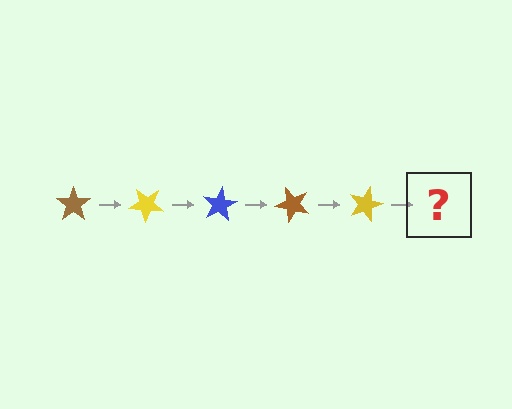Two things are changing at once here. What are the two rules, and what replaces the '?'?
The two rules are that it rotates 40 degrees each step and the color cycles through brown, yellow, and blue. The '?' should be a blue star, rotated 200 degrees from the start.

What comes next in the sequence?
The next element should be a blue star, rotated 200 degrees from the start.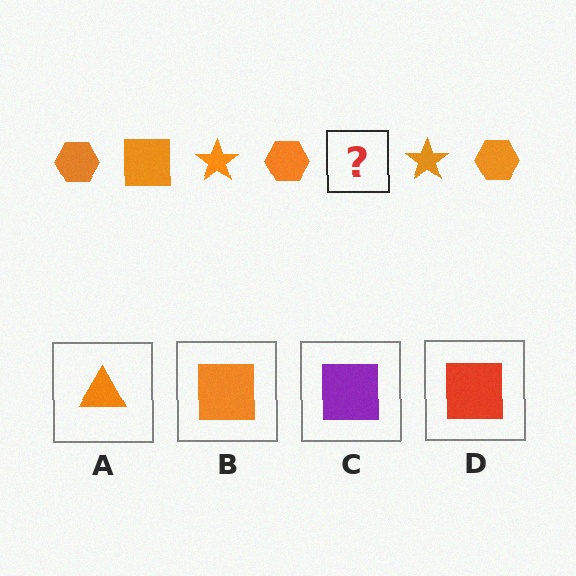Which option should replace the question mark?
Option B.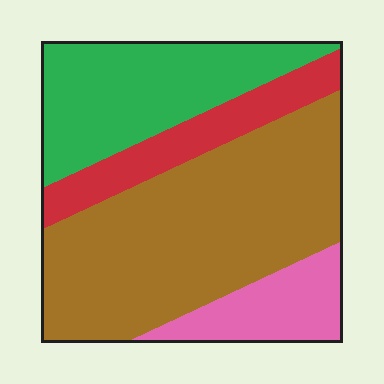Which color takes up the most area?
Brown, at roughly 50%.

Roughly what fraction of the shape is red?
Red covers around 15% of the shape.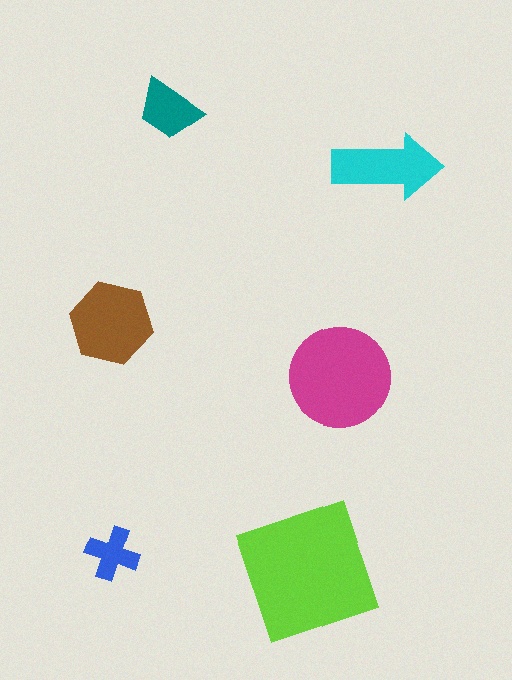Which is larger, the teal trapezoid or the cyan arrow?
The cyan arrow.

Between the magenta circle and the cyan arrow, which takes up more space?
The magenta circle.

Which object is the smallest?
The blue cross.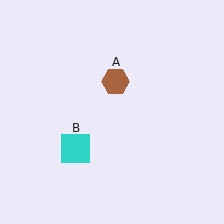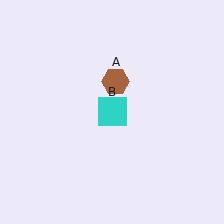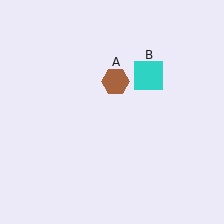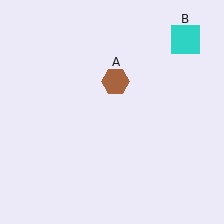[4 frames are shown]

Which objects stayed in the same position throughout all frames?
Brown hexagon (object A) remained stationary.